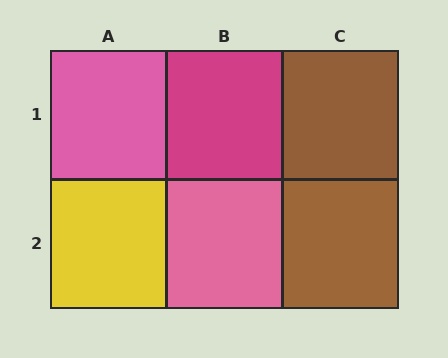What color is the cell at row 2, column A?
Yellow.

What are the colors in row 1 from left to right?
Pink, magenta, brown.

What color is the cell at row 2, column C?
Brown.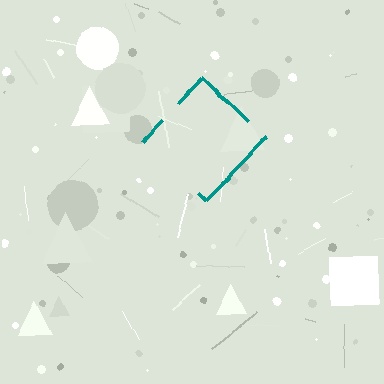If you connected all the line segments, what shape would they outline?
They would outline a diamond.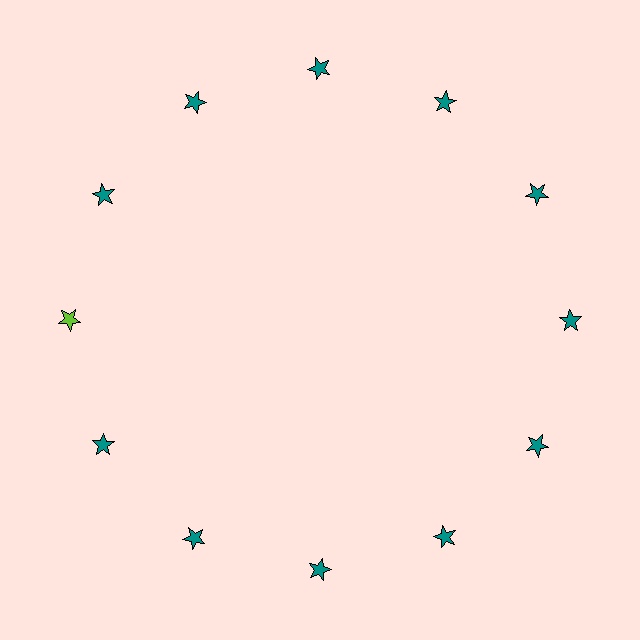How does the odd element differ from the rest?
It has a different color: lime instead of teal.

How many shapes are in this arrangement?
There are 12 shapes arranged in a ring pattern.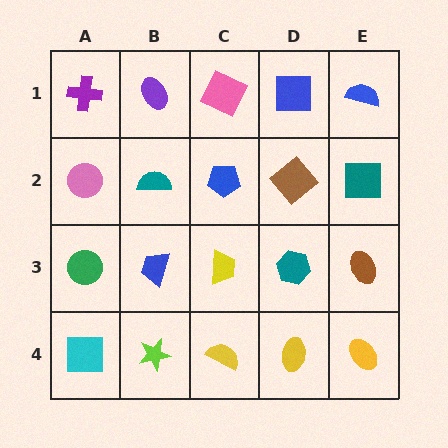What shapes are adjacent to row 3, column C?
A blue pentagon (row 2, column C), a yellow semicircle (row 4, column C), a blue trapezoid (row 3, column B), a teal hexagon (row 3, column D).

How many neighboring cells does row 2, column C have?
4.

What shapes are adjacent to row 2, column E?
A blue semicircle (row 1, column E), a brown ellipse (row 3, column E), a brown diamond (row 2, column D).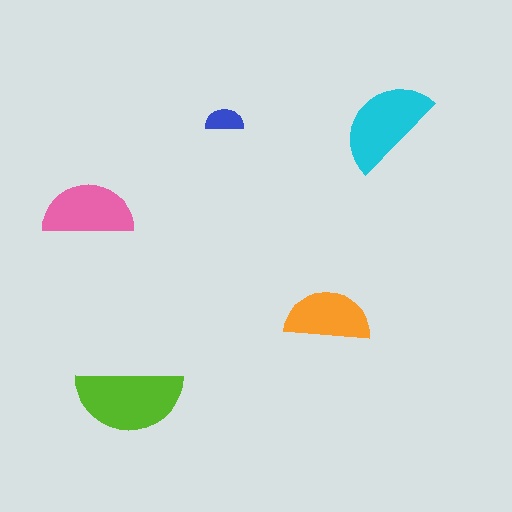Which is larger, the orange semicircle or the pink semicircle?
The pink one.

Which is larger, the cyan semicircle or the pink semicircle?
The cyan one.